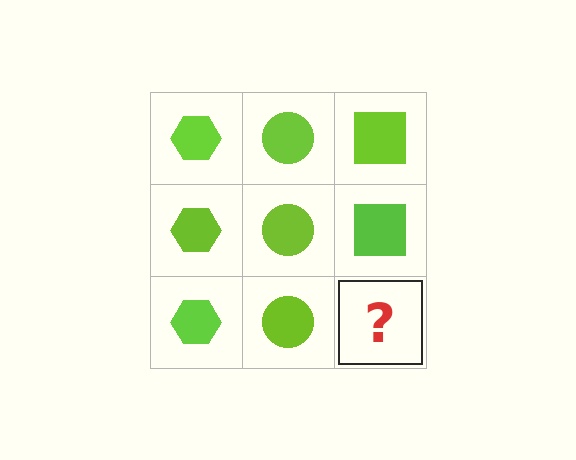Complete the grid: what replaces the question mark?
The question mark should be replaced with a lime square.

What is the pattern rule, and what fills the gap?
The rule is that each column has a consistent shape. The gap should be filled with a lime square.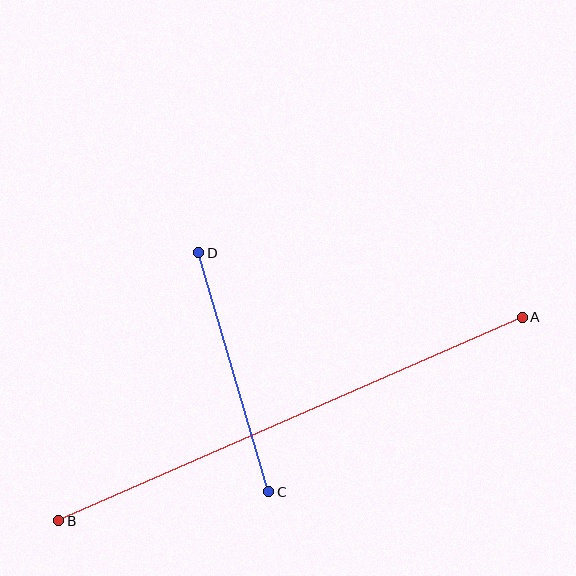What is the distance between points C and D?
The distance is approximately 249 pixels.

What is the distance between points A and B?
The distance is approximately 506 pixels.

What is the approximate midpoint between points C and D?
The midpoint is at approximately (234, 372) pixels.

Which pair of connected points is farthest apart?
Points A and B are farthest apart.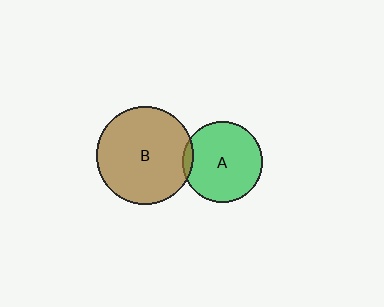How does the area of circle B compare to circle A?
Approximately 1.5 times.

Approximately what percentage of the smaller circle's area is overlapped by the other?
Approximately 5%.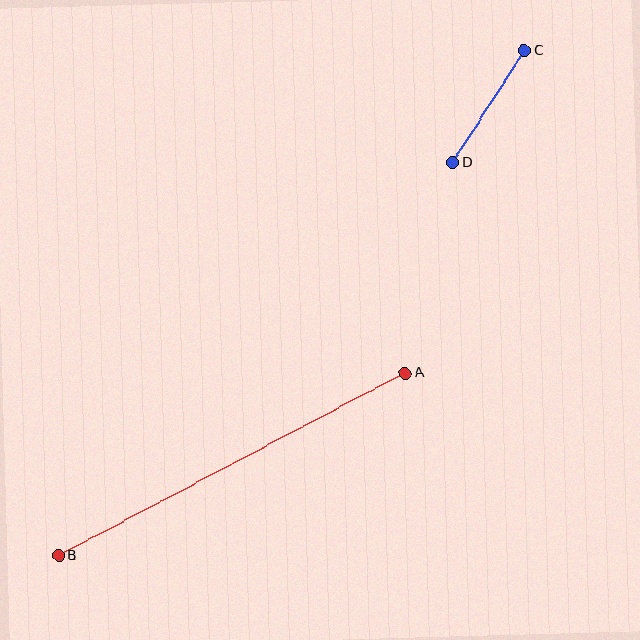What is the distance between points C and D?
The distance is approximately 133 pixels.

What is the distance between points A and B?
The distance is approximately 392 pixels.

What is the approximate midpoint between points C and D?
The midpoint is at approximately (488, 106) pixels.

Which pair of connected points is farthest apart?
Points A and B are farthest apart.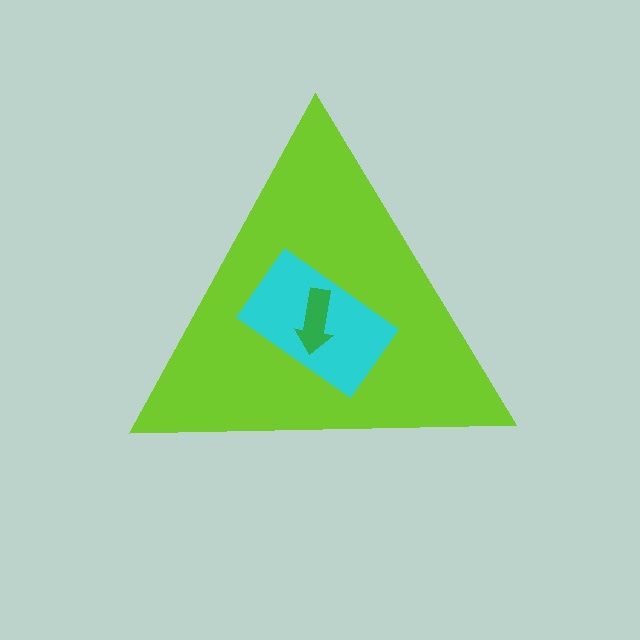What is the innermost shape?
The green arrow.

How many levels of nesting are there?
3.